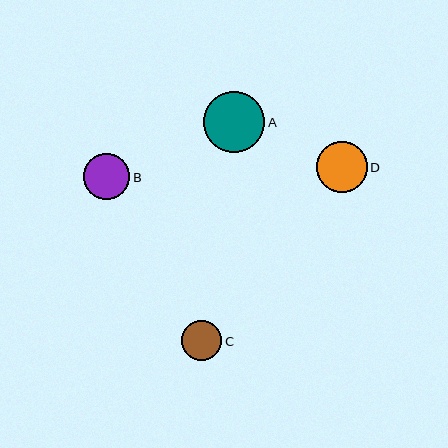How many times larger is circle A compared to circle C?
Circle A is approximately 1.5 times the size of circle C.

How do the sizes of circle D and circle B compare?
Circle D and circle B are approximately the same size.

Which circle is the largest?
Circle A is the largest with a size of approximately 61 pixels.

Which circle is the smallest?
Circle C is the smallest with a size of approximately 40 pixels.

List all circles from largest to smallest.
From largest to smallest: A, D, B, C.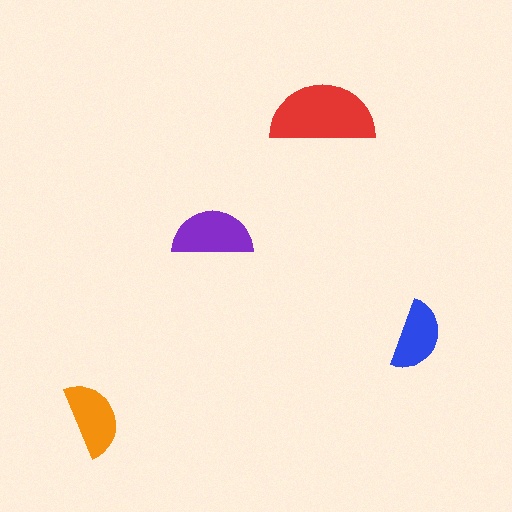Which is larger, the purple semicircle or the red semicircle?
The red one.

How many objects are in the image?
There are 4 objects in the image.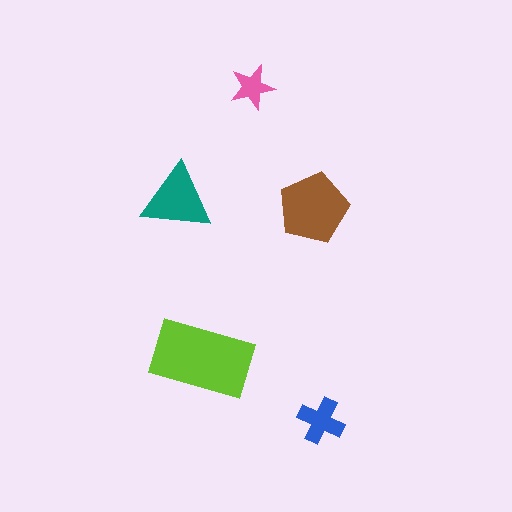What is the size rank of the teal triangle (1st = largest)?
3rd.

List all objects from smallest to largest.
The pink star, the blue cross, the teal triangle, the brown pentagon, the lime rectangle.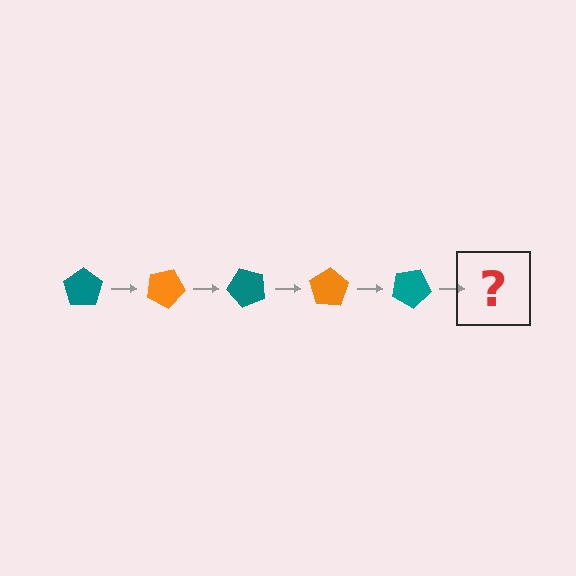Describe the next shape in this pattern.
It should be an orange pentagon, rotated 125 degrees from the start.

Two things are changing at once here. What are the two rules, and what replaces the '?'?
The two rules are that it rotates 25 degrees each step and the color cycles through teal and orange. The '?' should be an orange pentagon, rotated 125 degrees from the start.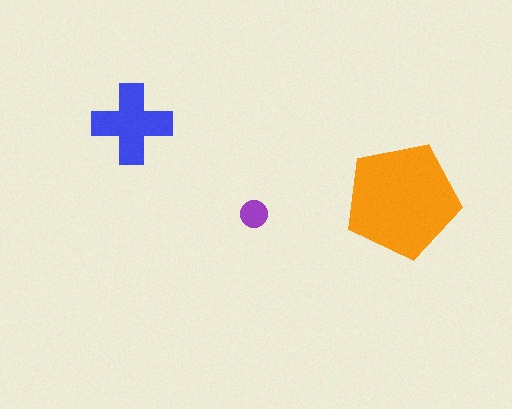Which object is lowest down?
The purple circle is bottommost.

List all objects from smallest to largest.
The purple circle, the blue cross, the orange pentagon.